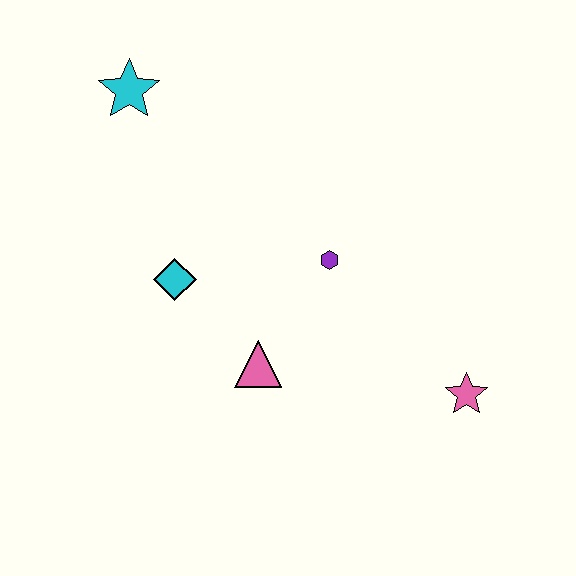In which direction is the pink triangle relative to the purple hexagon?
The pink triangle is below the purple hexagon.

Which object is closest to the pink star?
The purple hexagon is closest to the pink star.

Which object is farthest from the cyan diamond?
The pink star is farthest from the cyan diamond.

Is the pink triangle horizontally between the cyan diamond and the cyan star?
No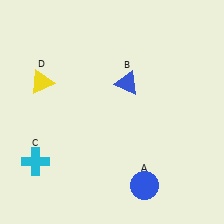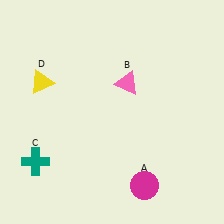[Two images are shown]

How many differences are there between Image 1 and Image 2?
There are 3 differences between the two images.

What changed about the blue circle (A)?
In Image 1, A is blue. In Image 2, it changed to magenta.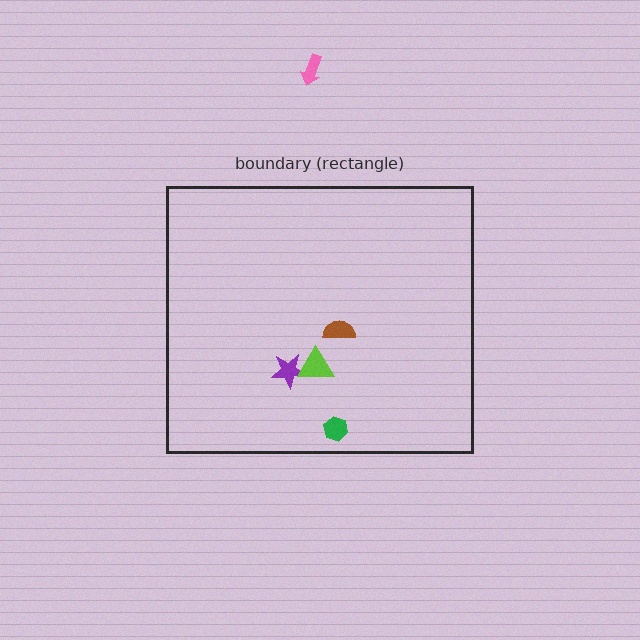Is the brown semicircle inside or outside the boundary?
Inside.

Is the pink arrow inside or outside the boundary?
Outside.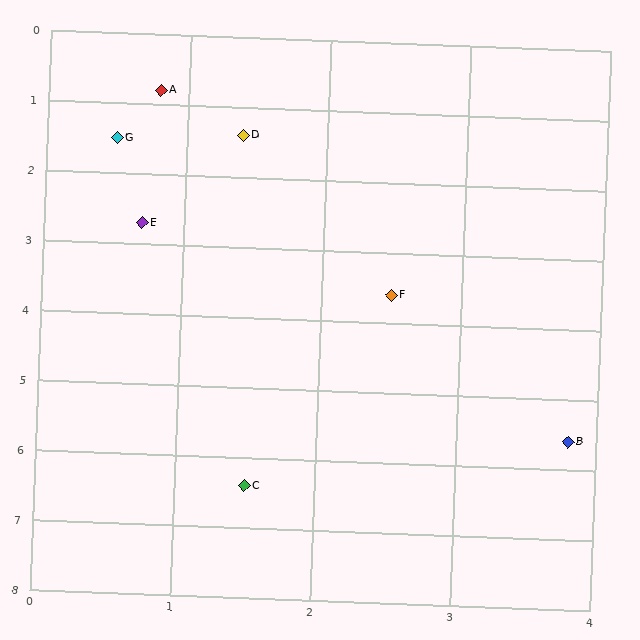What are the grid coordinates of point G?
Point G is at approximately (0.5, 1.5).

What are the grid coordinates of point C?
Point C is at approximately (1.5, 6.4).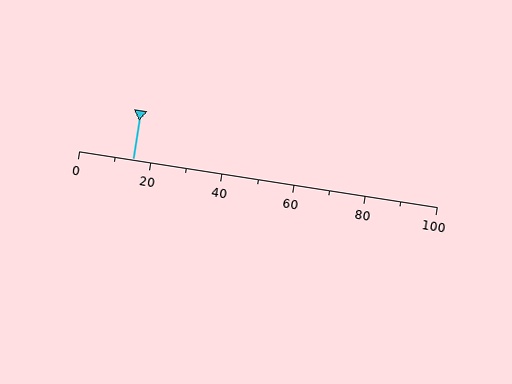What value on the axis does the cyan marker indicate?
The marker indicates approximately 15.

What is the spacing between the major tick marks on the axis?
The major ticks are spaced 20 apart.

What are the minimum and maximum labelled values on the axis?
The axis runs from 0 to 100.